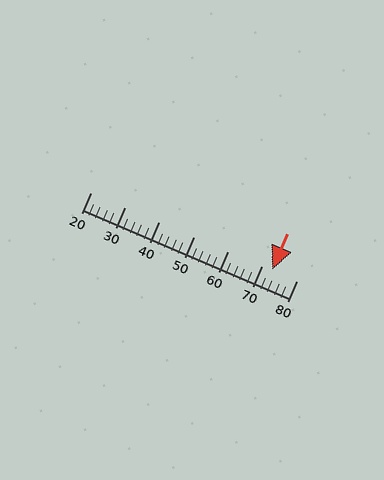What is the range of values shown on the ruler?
The ruler shows values from 20 to 80.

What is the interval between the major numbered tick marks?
The major tick marks are spaced 10 units apart.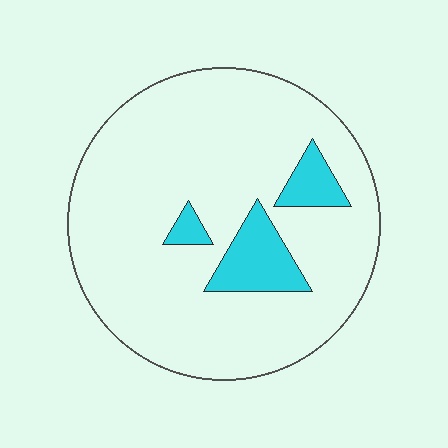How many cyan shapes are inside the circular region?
3.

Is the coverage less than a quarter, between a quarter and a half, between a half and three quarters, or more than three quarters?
Less than a quarter.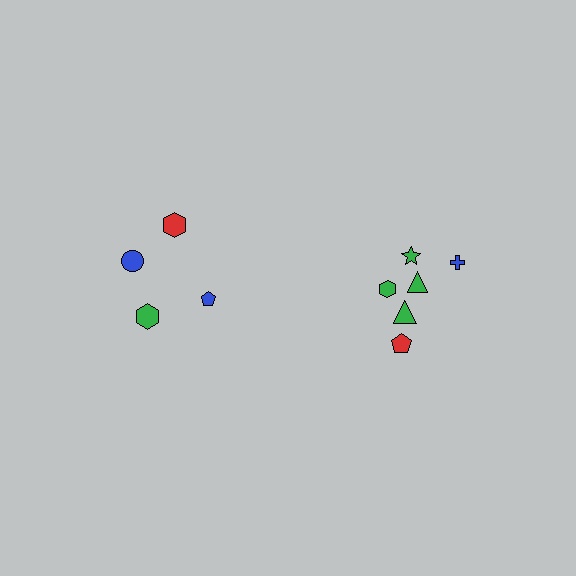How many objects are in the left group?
There are 4 objects.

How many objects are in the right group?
There are 6 objects.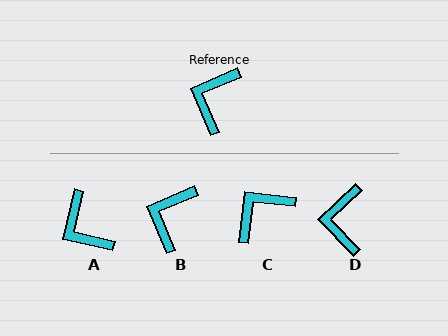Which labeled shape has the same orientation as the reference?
B.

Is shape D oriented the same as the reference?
No, it is off by about 21 degrees.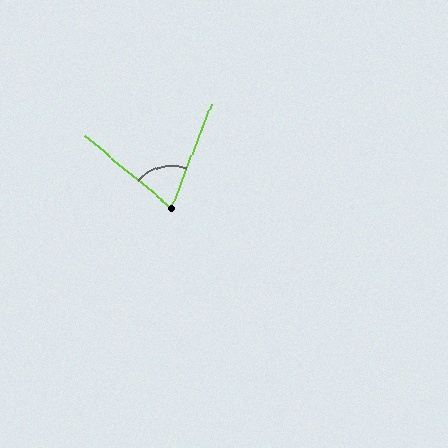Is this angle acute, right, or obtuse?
It is acute.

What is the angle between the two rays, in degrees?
Approximately 72 degrees.